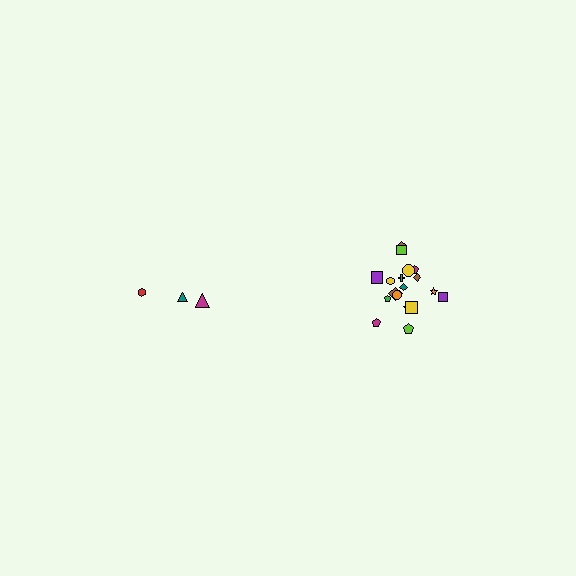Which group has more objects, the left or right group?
The right group.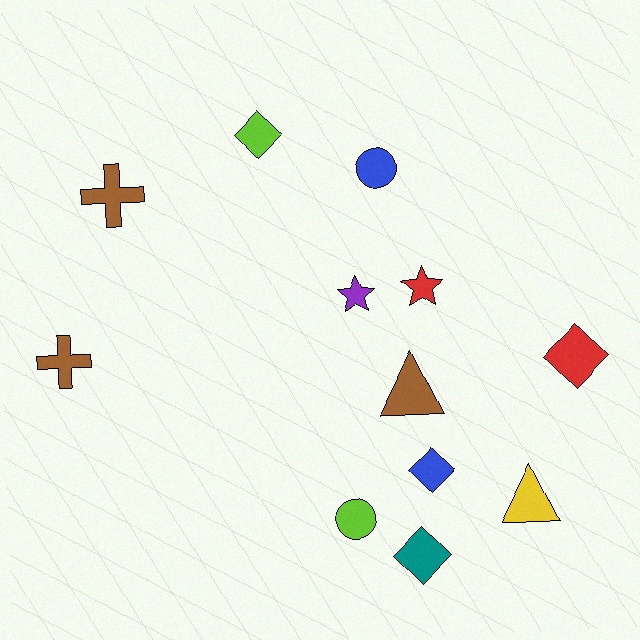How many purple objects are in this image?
There is 1 purple object.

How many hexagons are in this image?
There are no hexagons.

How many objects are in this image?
There are 12 objects.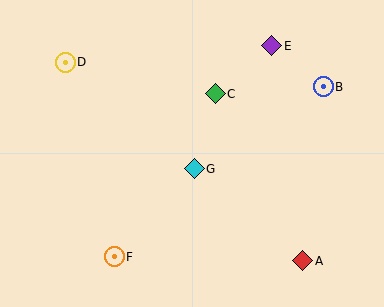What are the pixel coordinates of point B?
Point B is at (323, 87).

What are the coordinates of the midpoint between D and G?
The midpoint between D and G is at (130, 115).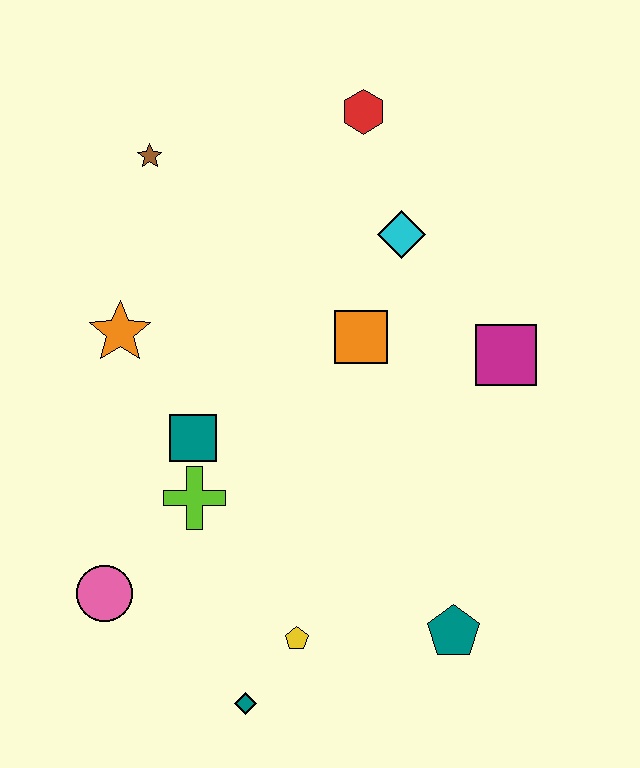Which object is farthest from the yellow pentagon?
The red hexagon is farthest from the yellow pentagon.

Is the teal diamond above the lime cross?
No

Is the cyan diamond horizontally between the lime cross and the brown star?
No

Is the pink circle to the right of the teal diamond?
No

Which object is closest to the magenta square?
The orange square is closest to the magenta square.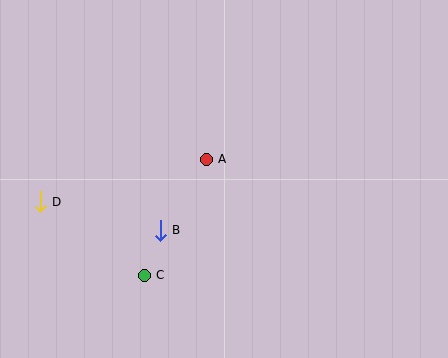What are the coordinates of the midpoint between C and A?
The midpoint between C and A is at (175, 217).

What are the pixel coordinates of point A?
Point A is at (206, 159).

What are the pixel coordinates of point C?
Point C is at (144, 275).